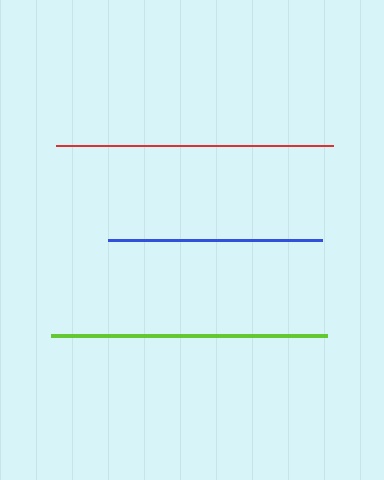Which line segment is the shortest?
The blue line is the shortest at approximately 214 pixels.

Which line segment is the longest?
The red line is the longest at approximately 277 pixels.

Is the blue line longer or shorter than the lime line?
The lime line is longer than the blue line.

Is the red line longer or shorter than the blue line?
The red line is longer than the blue line.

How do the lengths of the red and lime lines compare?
The red and lime lines are approximately the same length.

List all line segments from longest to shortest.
From longest to shortest: red, lime, blue.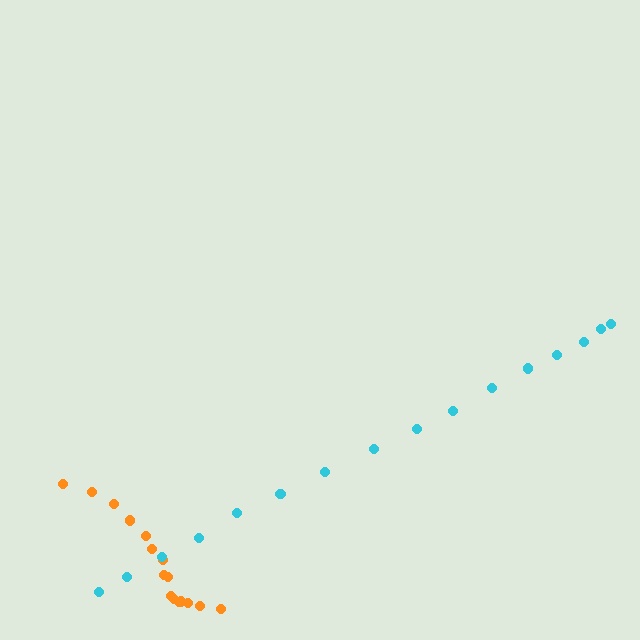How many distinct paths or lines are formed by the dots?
There are 2 distinct paths.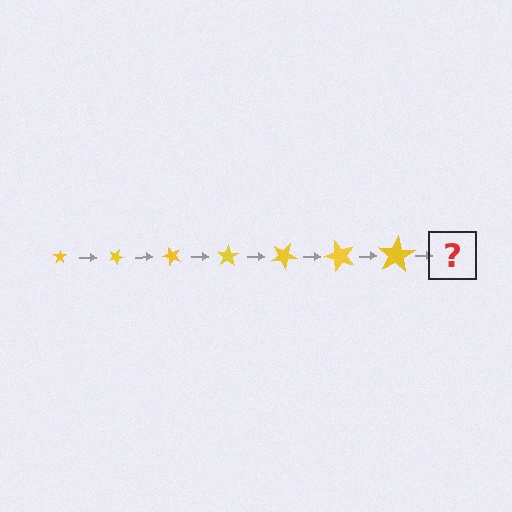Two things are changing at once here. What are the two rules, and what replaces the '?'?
The two rules are that the star grows larger each step and it rotates 25 degrees each step. The '?' should be a star, larger than the previous one and rotated 175 degrees from the start.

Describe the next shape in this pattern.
It should be a star, larger than the previous one and rotated 175 degrees from the start.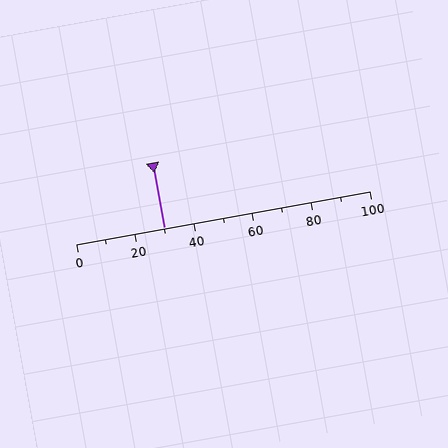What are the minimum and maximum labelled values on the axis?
The axis runs from 0 to 100.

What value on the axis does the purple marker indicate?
The marker indicates approximately 30.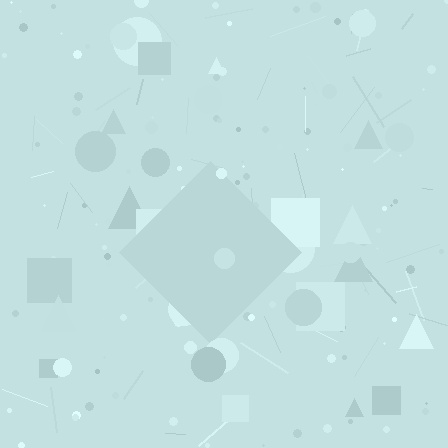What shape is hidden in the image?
A diamond is hidden in the image.